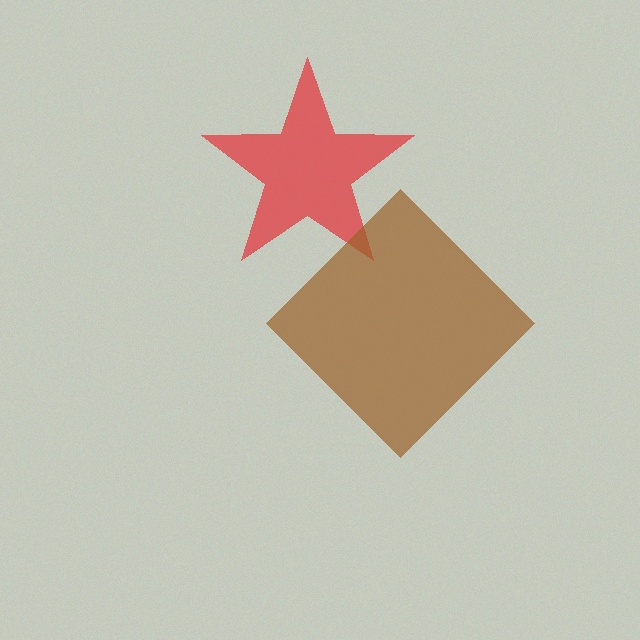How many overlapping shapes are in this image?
There are 2 overlapping shapes in the image.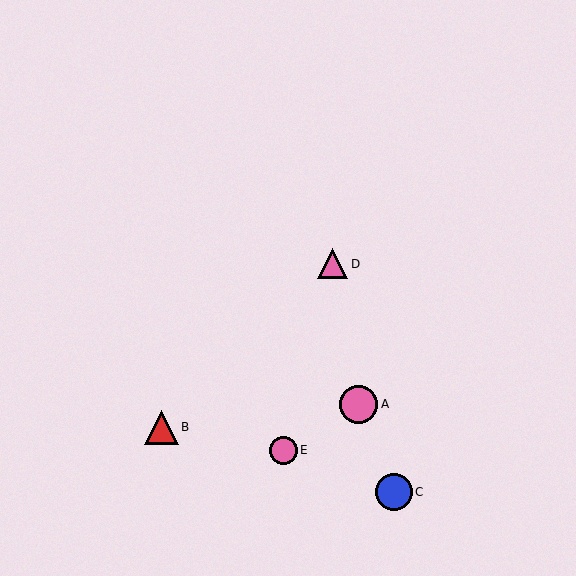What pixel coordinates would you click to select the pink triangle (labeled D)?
Click at (333, 264) to select the pink triangle D.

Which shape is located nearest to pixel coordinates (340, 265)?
The pink triangle (labeled D) at (333, 264) is nearest to that location.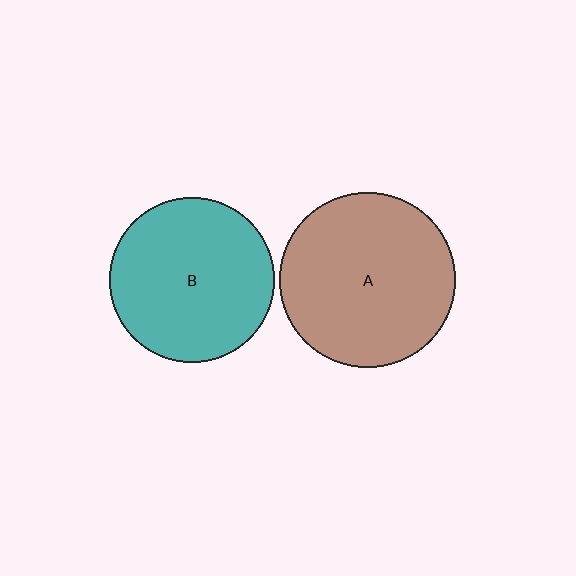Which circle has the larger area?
Circle A (brown).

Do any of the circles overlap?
No, none of the circles overlap.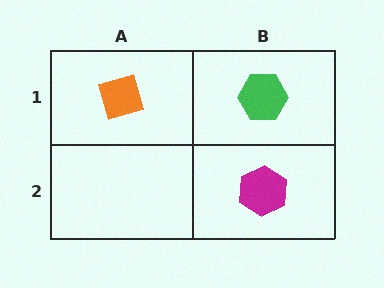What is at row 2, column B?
A magenta hexagon.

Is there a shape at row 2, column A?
No, that cell is empty.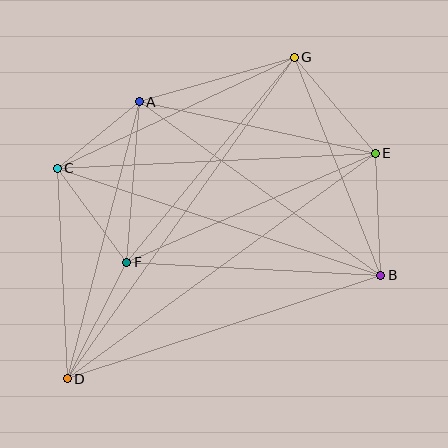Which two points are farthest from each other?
Points D and G are farthest from each other.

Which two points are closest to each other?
Points A and C are closest to each other.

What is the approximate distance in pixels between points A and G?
The distance between A and G is approximately 161 pixels.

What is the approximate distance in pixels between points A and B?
The distance between A and B is approximately 297 pixels.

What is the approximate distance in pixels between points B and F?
The distance between B and F is approximately 254 pixels.